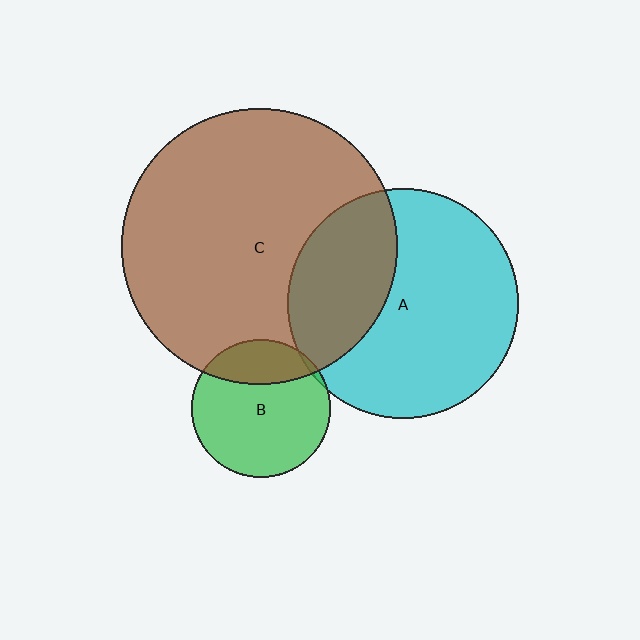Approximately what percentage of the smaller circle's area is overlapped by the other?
Approximately 25%.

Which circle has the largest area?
Circle C (brown).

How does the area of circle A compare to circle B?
Approximately 2.8 times.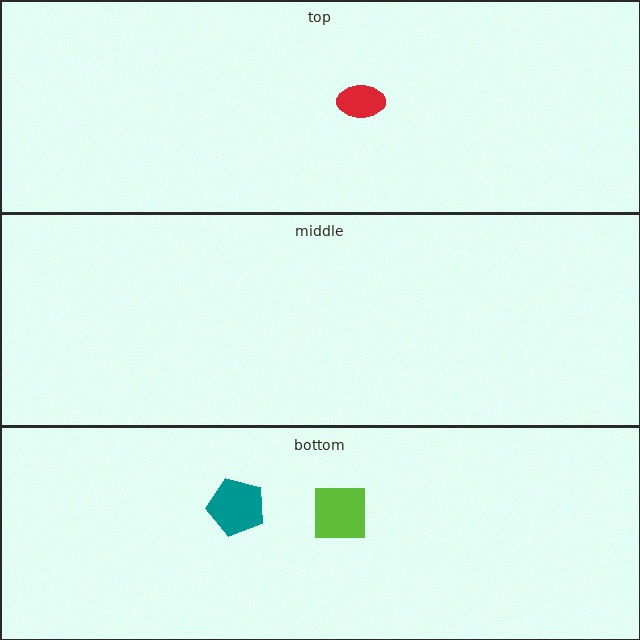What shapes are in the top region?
The red ellipse.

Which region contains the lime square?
The bottom region.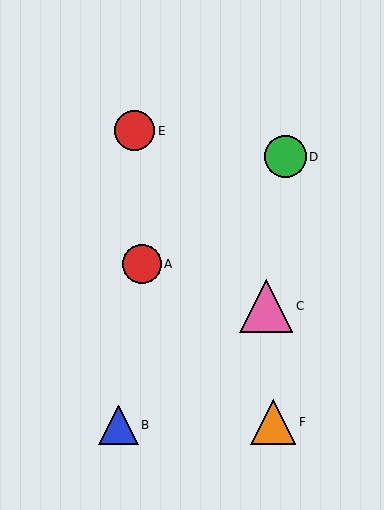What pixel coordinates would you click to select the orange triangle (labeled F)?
Click at (273, 422) to select the orange triangle F.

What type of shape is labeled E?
Shape E is a red circle.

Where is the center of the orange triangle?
The center of the orange triangle is at (273, 422).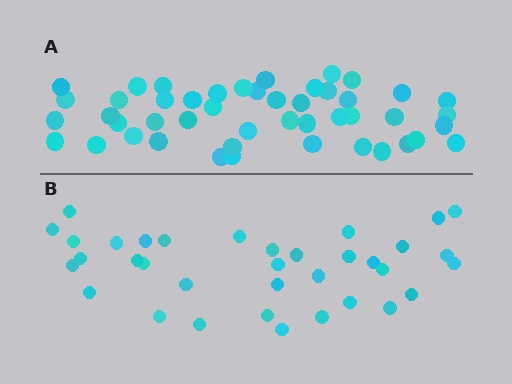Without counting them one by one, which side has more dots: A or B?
Region A (the top region) has more dots.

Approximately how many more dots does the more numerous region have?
Region A has roughly 12 or so more dots than region B.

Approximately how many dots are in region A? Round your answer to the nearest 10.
About 50 dots. (The exact count is 47, which rounds to 50.)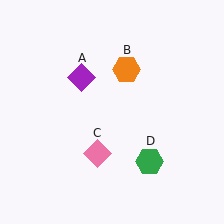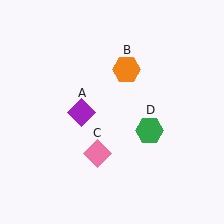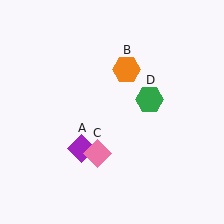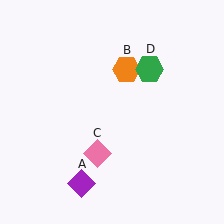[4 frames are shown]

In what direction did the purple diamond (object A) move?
The purple diamond (object A) moved down.